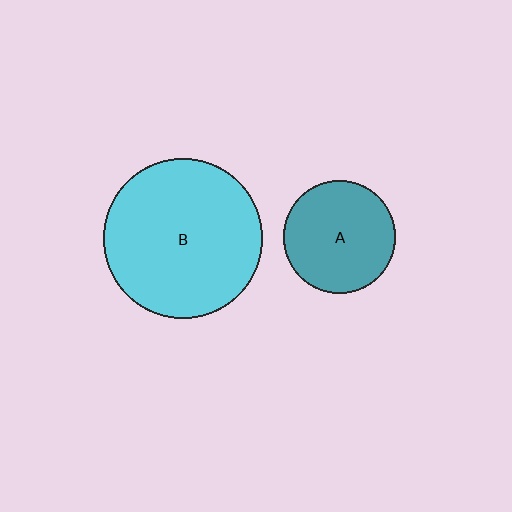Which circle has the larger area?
Circle B (cyan).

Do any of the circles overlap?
No, none of the circles overlap.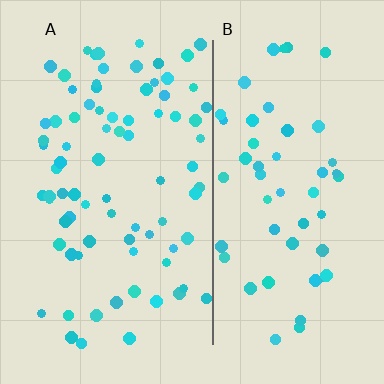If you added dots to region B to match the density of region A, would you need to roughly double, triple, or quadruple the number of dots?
Approximately double.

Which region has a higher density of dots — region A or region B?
A (the left).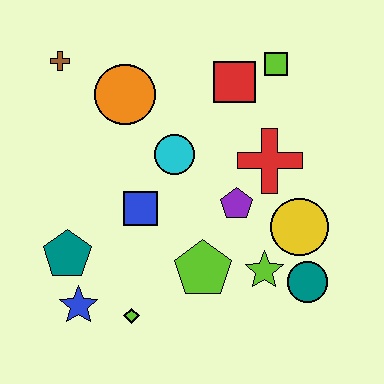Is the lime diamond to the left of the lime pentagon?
Yes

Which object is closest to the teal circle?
The lime star is closest to the teal circle.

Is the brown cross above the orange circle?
Yes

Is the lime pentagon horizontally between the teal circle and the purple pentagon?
No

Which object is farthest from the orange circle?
The teal circle is farthest from the orange circle.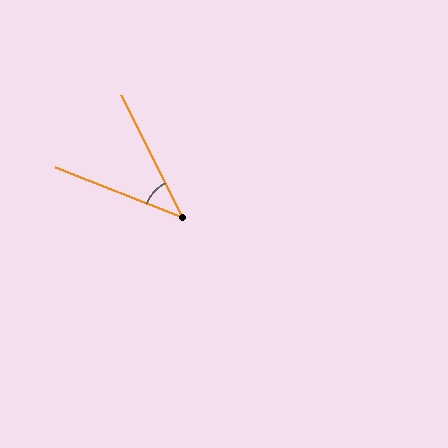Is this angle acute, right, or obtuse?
It is acute.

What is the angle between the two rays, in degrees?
Approximately 42 degrees.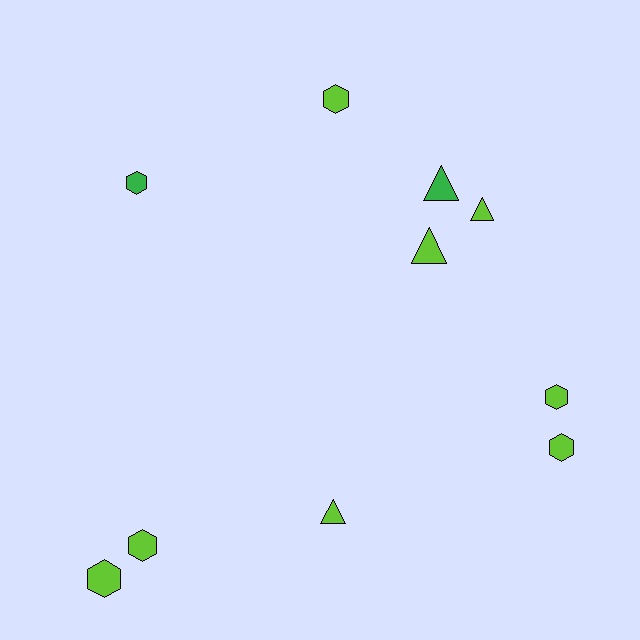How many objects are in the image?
There are 10 objects.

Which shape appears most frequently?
Hexagon, with 6 objects.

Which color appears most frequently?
Lime, with 8 objects.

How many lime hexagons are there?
There are 5 lime hexagons.